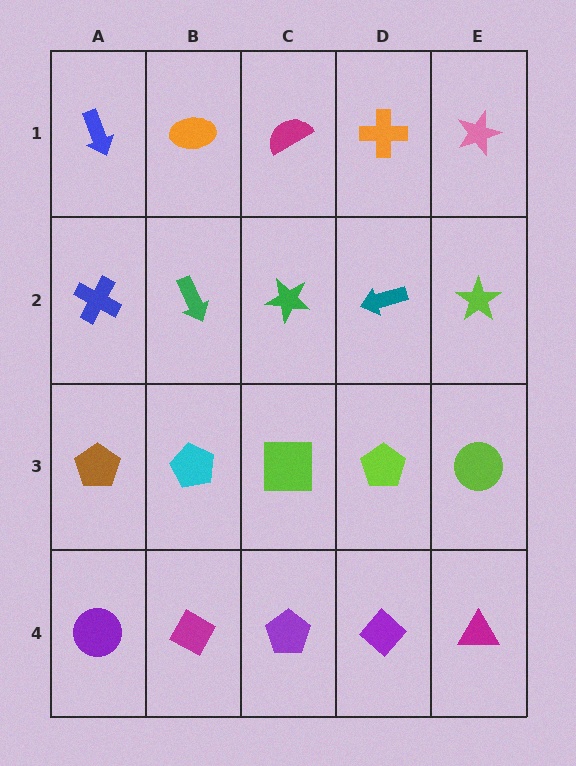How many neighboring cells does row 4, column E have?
2.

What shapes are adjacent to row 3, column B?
A green arrow (row 2, column B), a magenta diamond (row 4, column B), a brown pentagon (row 3, column A), a lime square (row 3, column C).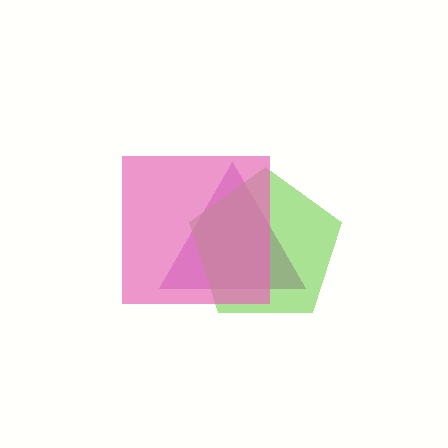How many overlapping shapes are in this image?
There are 3 overlapping shapes in the image.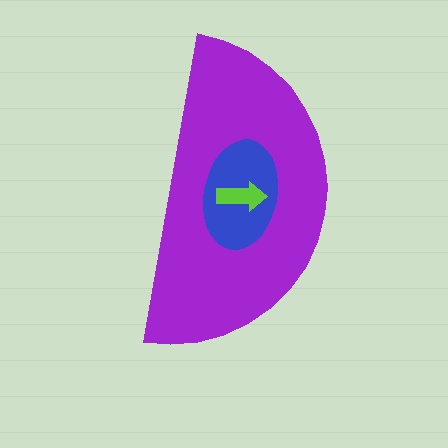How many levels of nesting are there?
3.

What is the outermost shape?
The purple semicircle.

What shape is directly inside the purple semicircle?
The blue ellipse.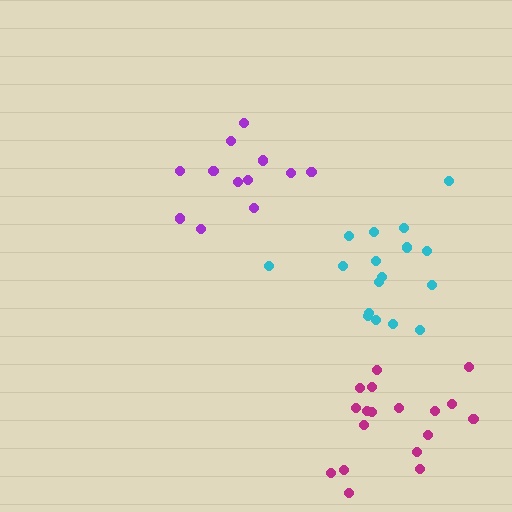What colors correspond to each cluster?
The clusters are colored: magenta, cyan, purple.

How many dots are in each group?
Group 1: 18 dots, Group 2: 17 dots, Group 3: 12 dots (47 total).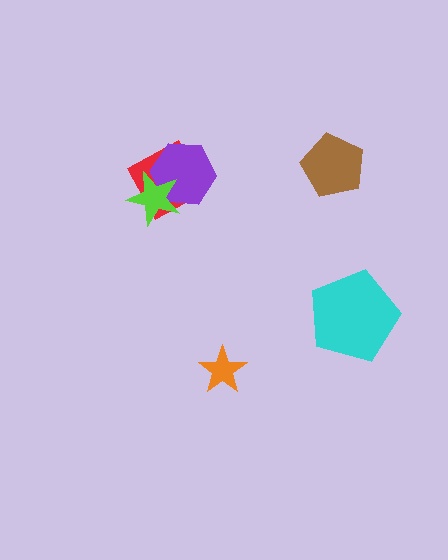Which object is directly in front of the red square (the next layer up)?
The purple hexagon is directly in front of the red square.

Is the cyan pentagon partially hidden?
No, no other shape covers it.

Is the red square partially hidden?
Yes, it is partially covered by another shape.